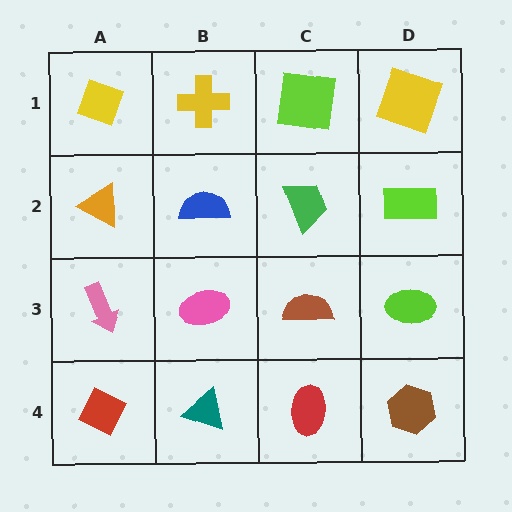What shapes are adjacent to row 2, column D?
A yellow square (row 1, column D), a lime ellipse (row 3, column D), a green trapezoid (row 2, column C).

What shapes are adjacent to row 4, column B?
A pink ellipse (row 3, column B), a red diamond (row 4, column A), a red ellipse (row 4, column C).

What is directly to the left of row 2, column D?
A green trapezoid.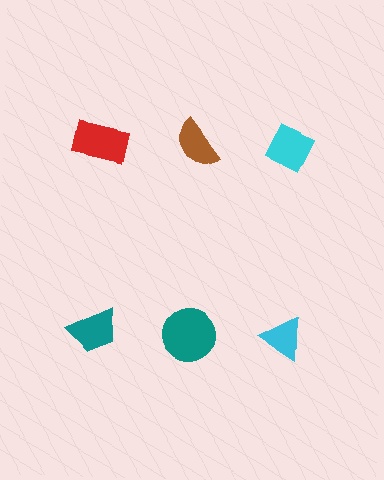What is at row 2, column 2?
A teal circle.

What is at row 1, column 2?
A brown semicircle.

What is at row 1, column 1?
A red rectangle.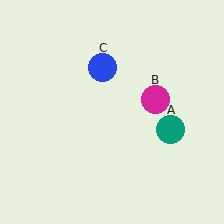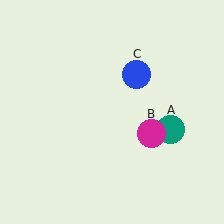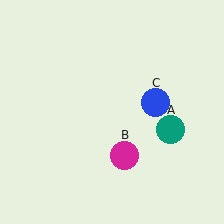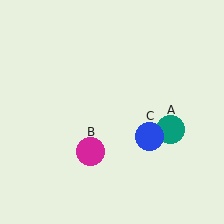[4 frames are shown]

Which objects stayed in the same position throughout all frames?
Teal circle (object A) remained stationary.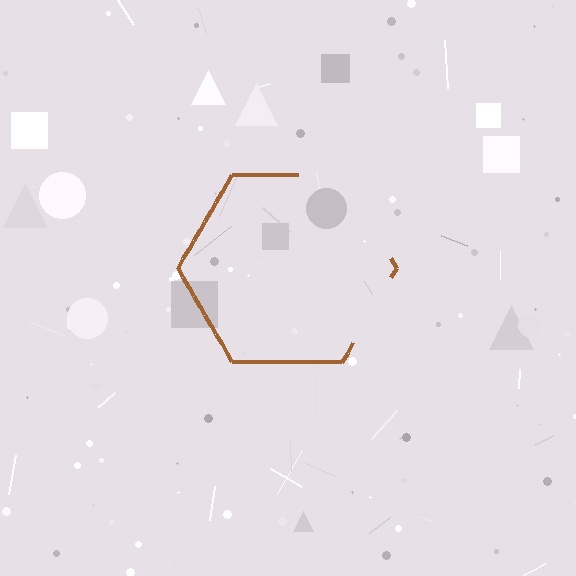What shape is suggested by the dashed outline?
The dashed outline suggests a hexagon.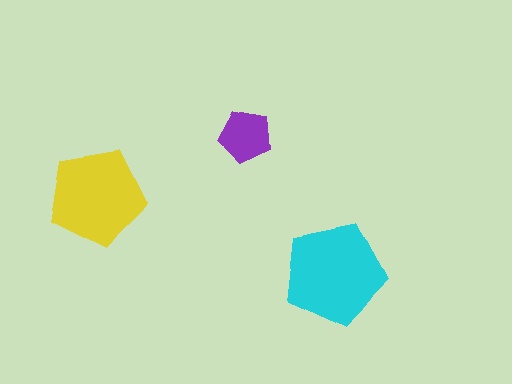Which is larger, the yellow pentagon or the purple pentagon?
The yellow one.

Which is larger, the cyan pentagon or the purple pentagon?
The cyan one.